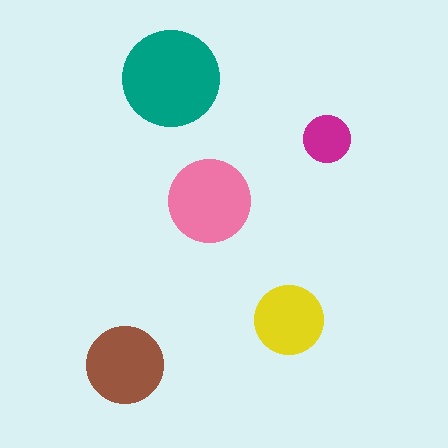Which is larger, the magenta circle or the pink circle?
The pink one.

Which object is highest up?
The teal circle is topmost.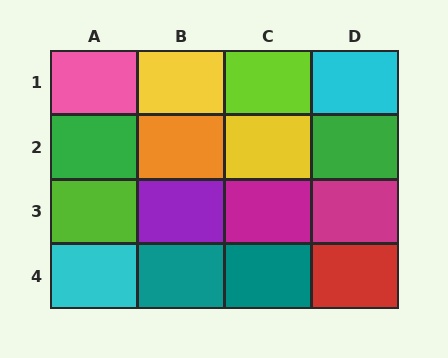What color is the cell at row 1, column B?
Yellow.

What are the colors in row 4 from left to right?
Cyan, teal, teal, red.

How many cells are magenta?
2 cells are magenta.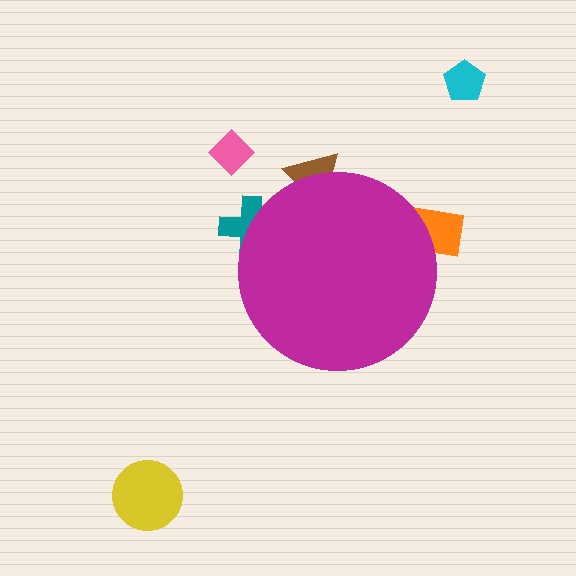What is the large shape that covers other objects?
A magenta circle.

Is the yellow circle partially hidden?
No, the yellow circle is fully visible.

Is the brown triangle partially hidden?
Yes, the brown triangle is partially hidden behind the magenta circle.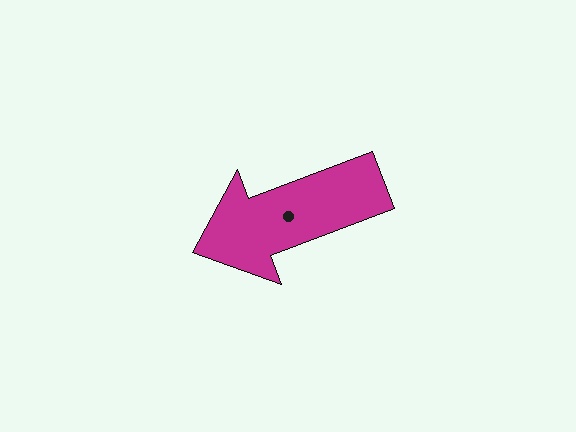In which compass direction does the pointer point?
West.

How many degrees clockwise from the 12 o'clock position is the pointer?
Approximately 249 degrees.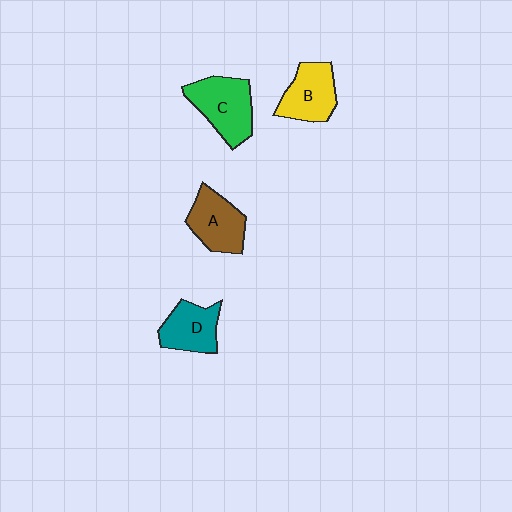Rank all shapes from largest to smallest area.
From largest to smallest: C (green), A (brown), B (yellow), D (teal).